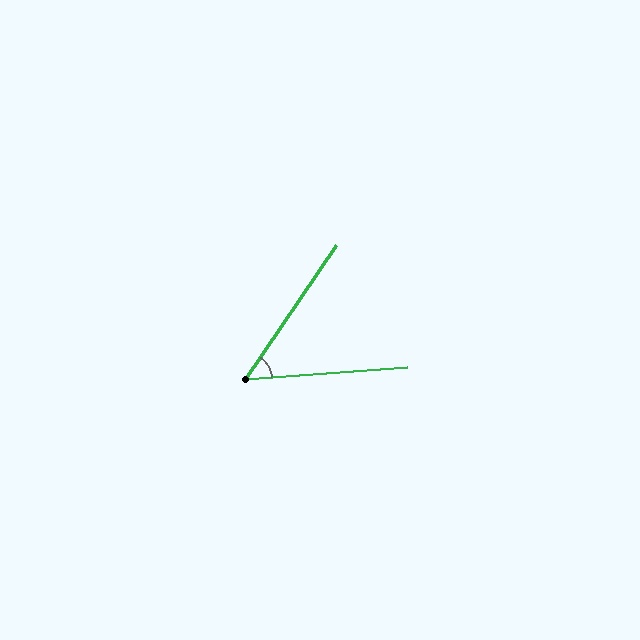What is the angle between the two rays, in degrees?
Approximately 52 degrees.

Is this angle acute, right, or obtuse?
It is acute.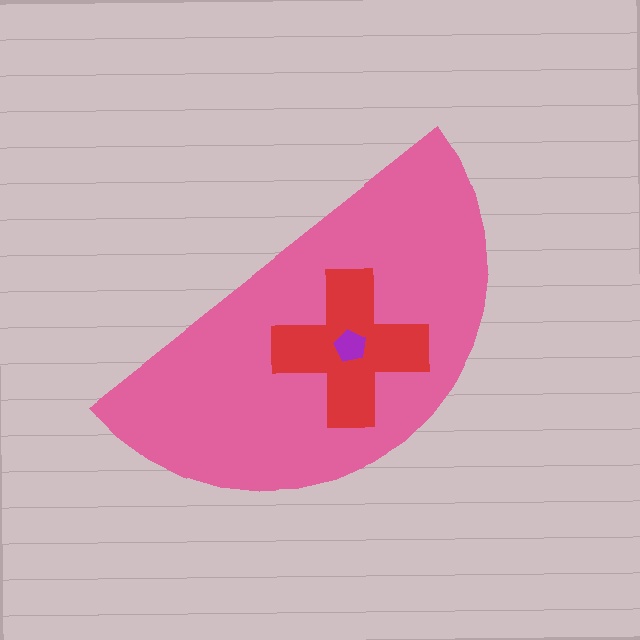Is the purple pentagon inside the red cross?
Yes.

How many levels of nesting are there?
3.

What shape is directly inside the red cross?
The purple pentagon.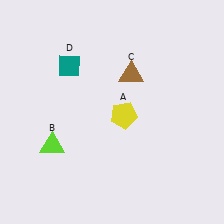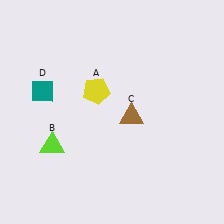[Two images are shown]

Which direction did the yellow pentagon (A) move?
The yellow pentagon (A) moved left.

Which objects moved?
The objects that moved are: the yellow pentagon (A), the brown triangle (C), the teal diamond (D).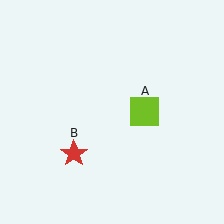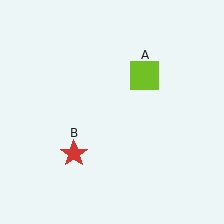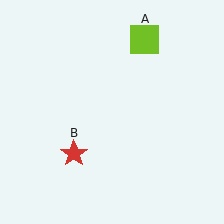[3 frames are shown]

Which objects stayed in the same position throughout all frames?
Red star (object B) remained stationary.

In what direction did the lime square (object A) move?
The lime square (object A) moved up.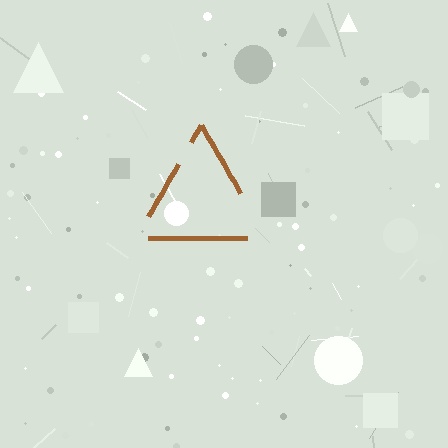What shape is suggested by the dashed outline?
The dashed outline suggests a triangle.